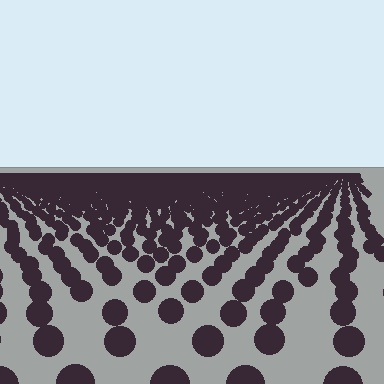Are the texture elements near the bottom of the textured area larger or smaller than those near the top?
Larger. Near the bottom, elements are closer to the viewer and appear at a bigger on-screen size.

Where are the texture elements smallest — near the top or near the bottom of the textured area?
Near the top.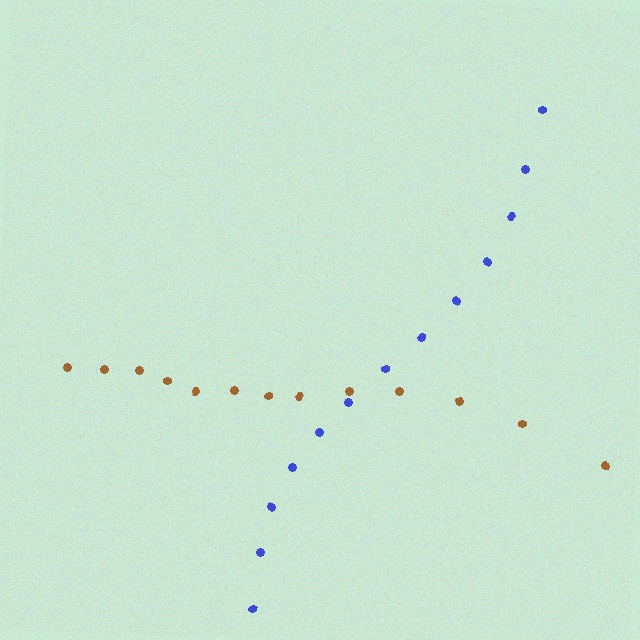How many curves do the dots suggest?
There are 2 distinct paths.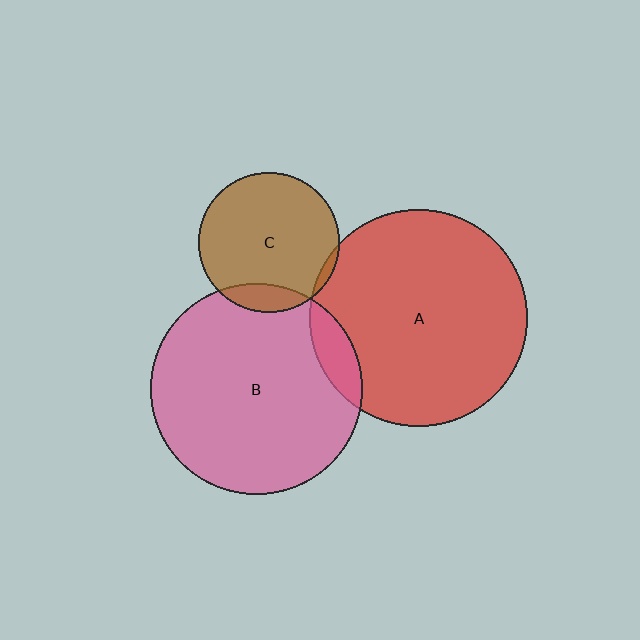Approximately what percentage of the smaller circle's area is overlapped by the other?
Approximately 5%.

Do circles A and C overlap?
Yes.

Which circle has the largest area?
Circle A (red).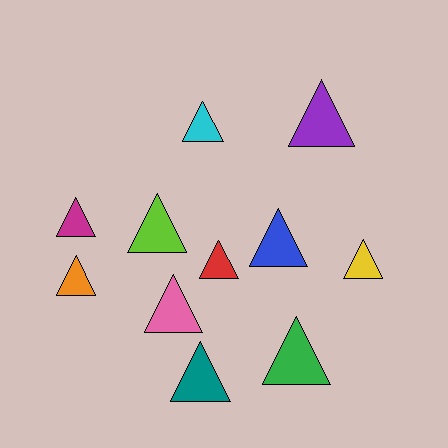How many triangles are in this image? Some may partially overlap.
There are 11 triangles.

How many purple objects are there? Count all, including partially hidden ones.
There is 1 purple object.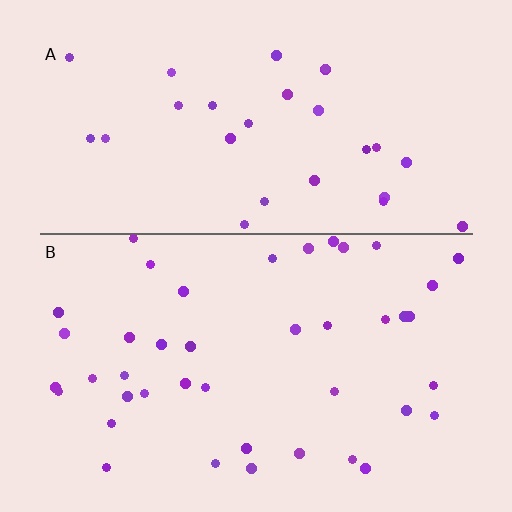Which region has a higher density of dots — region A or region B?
B (the bottom).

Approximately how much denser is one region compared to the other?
Approximately 1.5× — region B over region A.